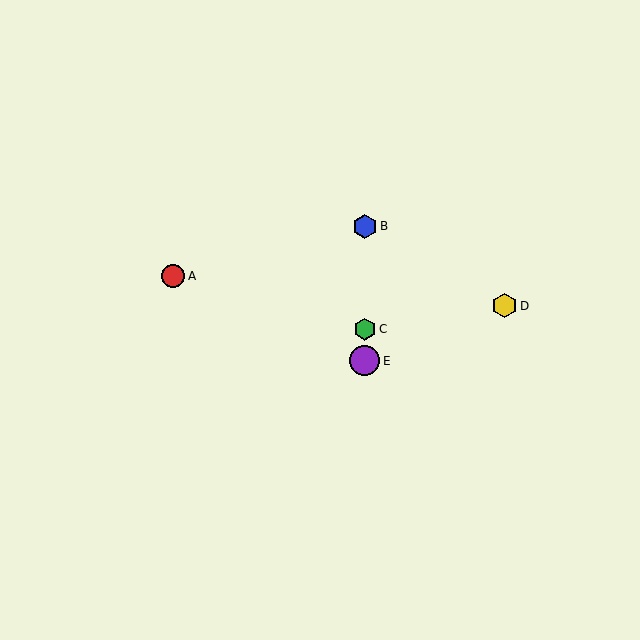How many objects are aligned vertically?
3 objects (B, C, E) are aligned vertically.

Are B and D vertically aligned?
No, B is at x≈365 and D is at x≈504.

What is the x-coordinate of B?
Object B is at x≈365.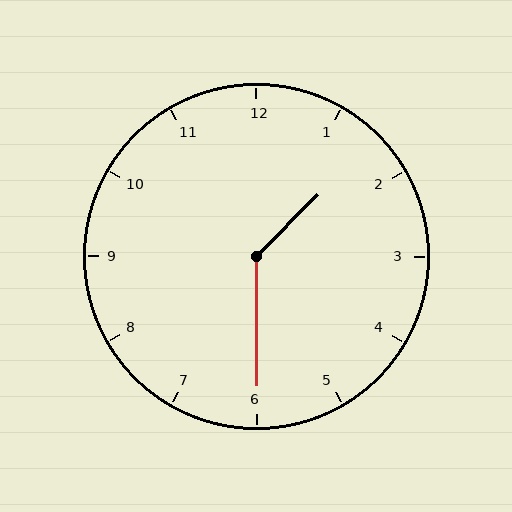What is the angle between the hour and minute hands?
Approximately 135 degrees.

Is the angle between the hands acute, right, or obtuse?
It is obtuse.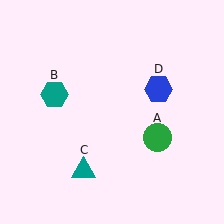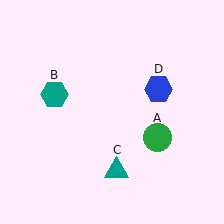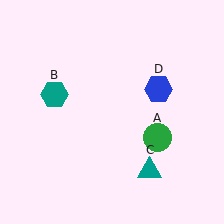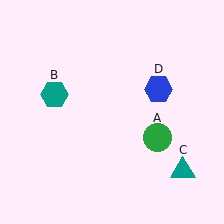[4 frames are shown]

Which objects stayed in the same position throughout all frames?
Green circle (object A) and teal hexagon (object B) and blue hexagon (object D) remained stationary.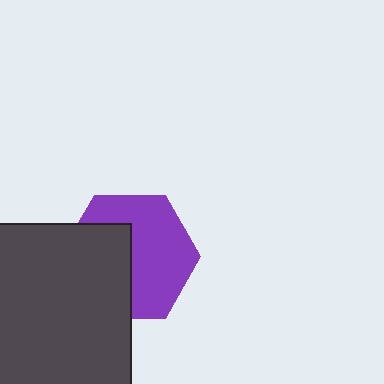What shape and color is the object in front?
The object in front is a dark gray rectangle.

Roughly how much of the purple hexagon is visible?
About half of it is visible (roughly 58%).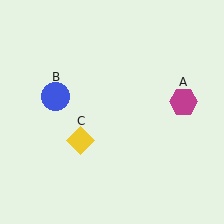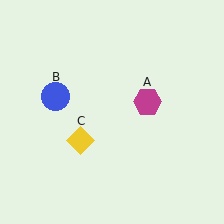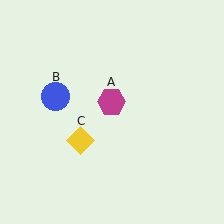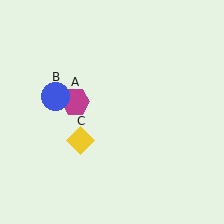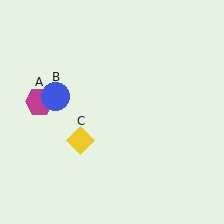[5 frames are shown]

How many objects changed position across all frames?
1 object changed position: magenta hexagon (object A).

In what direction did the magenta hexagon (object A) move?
The magenta hexagon (object A) moved left.